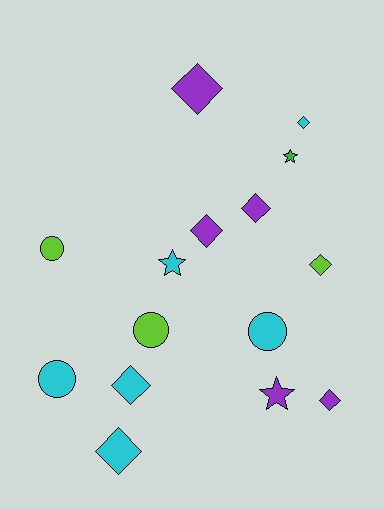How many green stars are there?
There is 1 green star.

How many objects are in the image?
There are 15 objects.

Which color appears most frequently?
Cyan, with 6 objects.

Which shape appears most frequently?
Diamond, with 8 objects.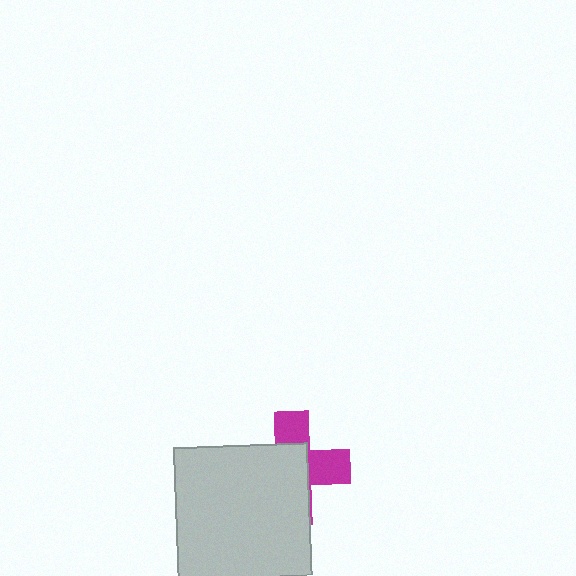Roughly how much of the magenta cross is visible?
A small part of it is visible (roughly 40%).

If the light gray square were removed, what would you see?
You would see the complete magenta cross.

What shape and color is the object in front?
The object in front is a light gray square.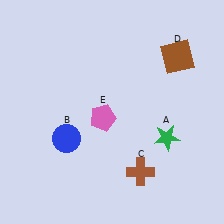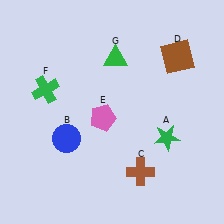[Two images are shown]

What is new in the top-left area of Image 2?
A green cross (F) was added in the top-left area of Image 2.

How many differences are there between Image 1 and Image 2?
There are 2 differences between the two images.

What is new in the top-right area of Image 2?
A green triangle (G) was added in the top-right area of Image 2.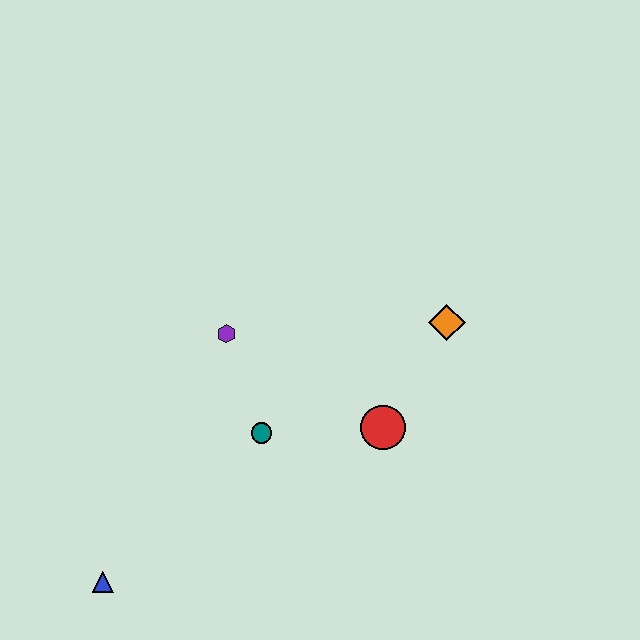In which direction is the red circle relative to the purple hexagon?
The red circle is to the right of the purple hexagon.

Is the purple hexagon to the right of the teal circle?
No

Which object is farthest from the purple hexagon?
The blue triangle is farthest from the purple hexagon.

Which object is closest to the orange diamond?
The red circle is closest to the orange diamond.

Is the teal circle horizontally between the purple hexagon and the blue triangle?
No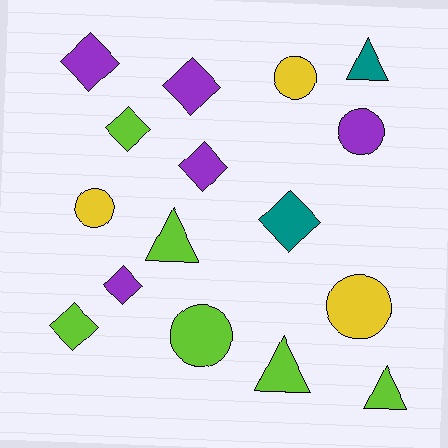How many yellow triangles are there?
There are no yellow triangles.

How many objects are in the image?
There are 16 objects.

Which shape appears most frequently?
Diamond, with 7 objects.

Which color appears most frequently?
Lime, with 6 objects.